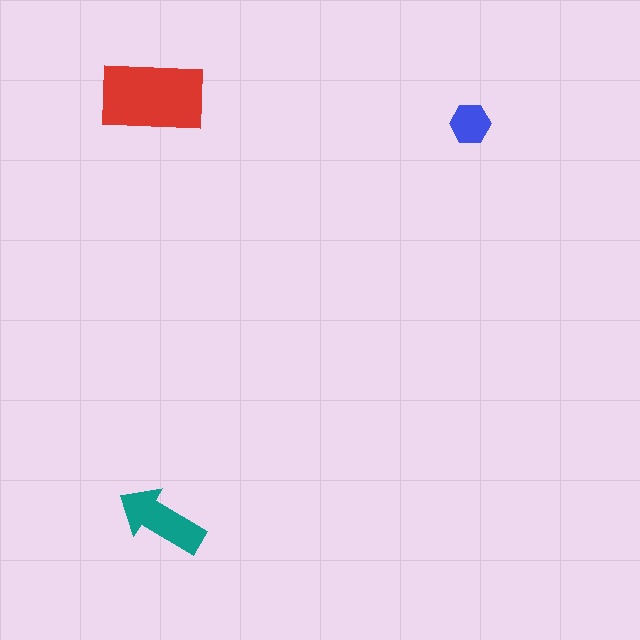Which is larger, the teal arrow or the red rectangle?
The red rectangle.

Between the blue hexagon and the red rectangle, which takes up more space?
The red rectangle.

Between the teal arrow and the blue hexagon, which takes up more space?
The teal arrow.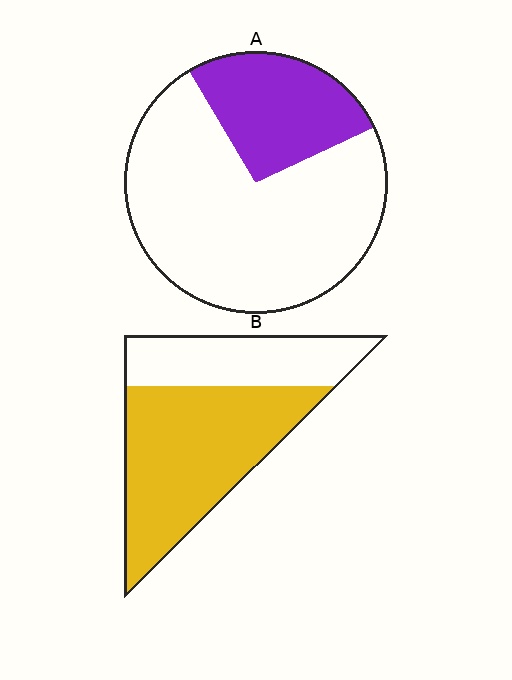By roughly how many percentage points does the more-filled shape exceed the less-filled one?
By roughly 40 percentage points (B over A).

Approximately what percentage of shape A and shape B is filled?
A is approximately 25% and B is approximately 65%.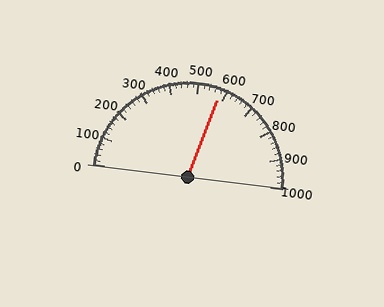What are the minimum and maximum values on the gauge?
The gauge ranges from 0 to 1000.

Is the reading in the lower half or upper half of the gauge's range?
The reading is in the upper half of the range (0 to 1000).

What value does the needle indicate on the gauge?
The needle indicates approximately 580.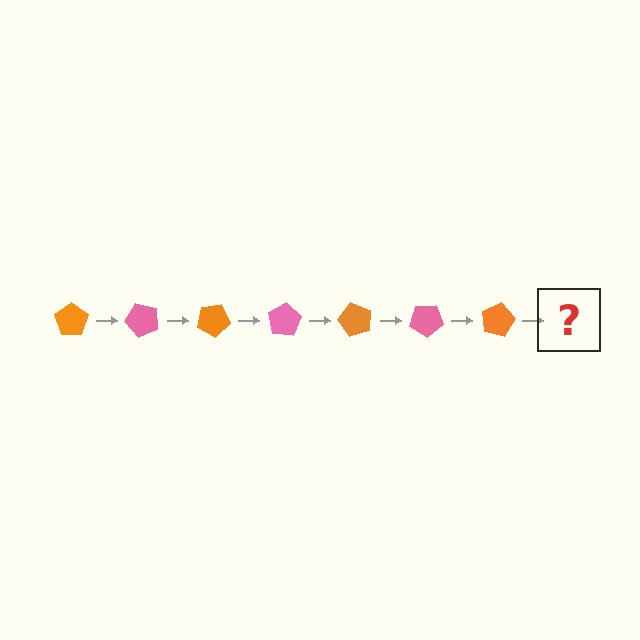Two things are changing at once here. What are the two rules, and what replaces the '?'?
The two rules are that it rotates 50 degrees each step and the color cycles through orange and pink. The '?' should be a pink pentagon, rotated 350 degrees from the start.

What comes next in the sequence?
The next element should be a pink pentagon, rotated 350 degrees from the start.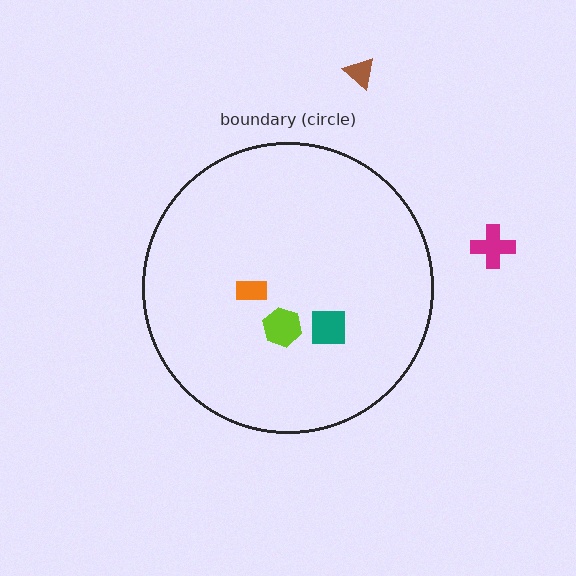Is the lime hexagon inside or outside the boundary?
Inside.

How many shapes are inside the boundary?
3 inside, 2 outside.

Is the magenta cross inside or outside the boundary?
Outside.